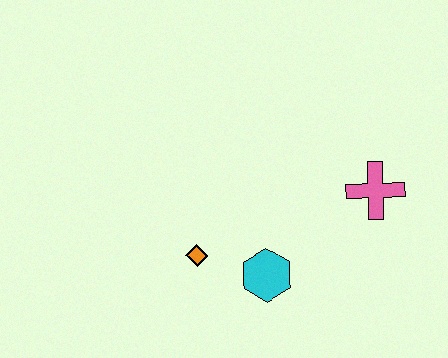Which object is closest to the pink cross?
The cyan hexagon is closest to the pink cross.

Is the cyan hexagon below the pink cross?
Yes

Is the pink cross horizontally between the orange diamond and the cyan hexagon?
No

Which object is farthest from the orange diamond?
The pink cross is farthest from the orange diamond.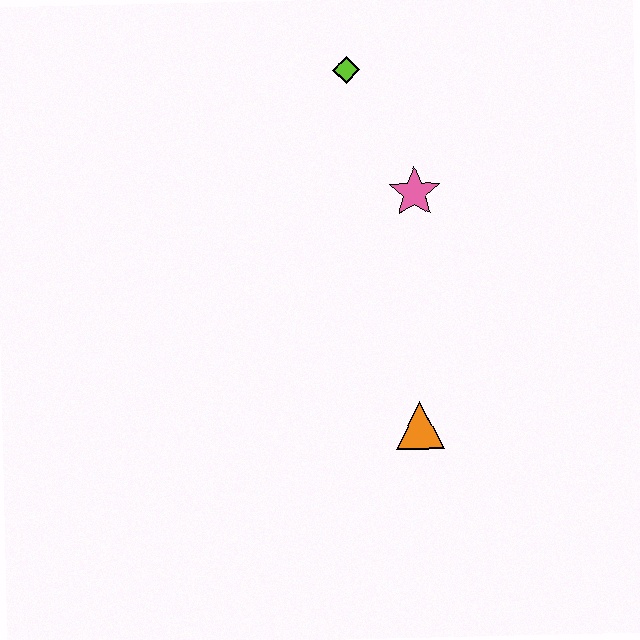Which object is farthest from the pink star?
The orange triangle is farthest from the pink star.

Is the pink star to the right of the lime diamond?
Yes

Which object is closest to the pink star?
The lime diamond is closest to the pink star.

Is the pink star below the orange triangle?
No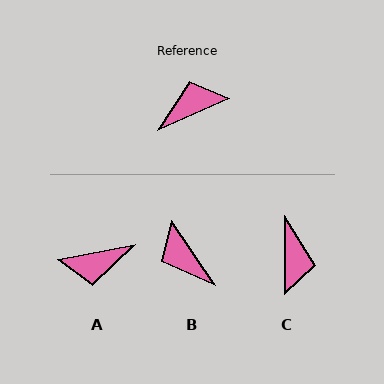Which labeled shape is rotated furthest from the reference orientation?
A, about 167 degrees away.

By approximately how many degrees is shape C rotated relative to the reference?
Approximately 114 degrees clockwise.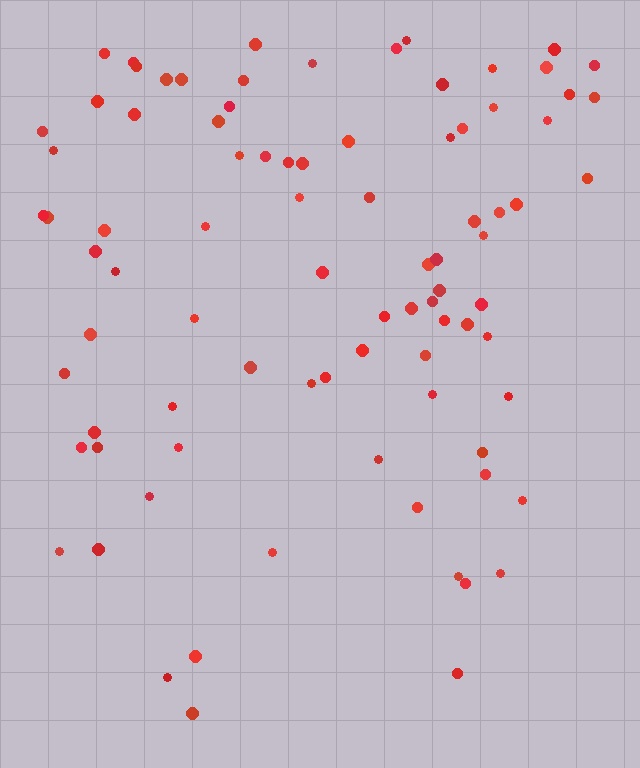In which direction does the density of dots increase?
From bottom to top, with the top side densest.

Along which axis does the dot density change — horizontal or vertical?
Vertical.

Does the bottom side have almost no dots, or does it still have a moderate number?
Still a moderate number, just noticeably fewer than the top.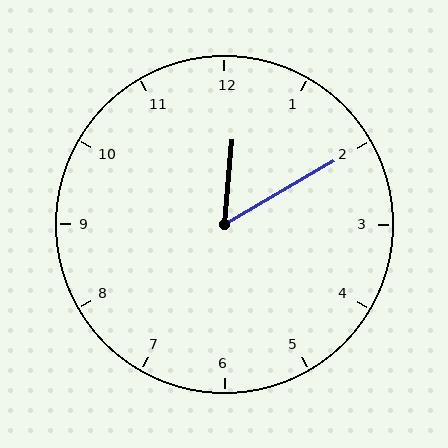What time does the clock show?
12:10.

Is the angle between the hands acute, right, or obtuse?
It is acute.